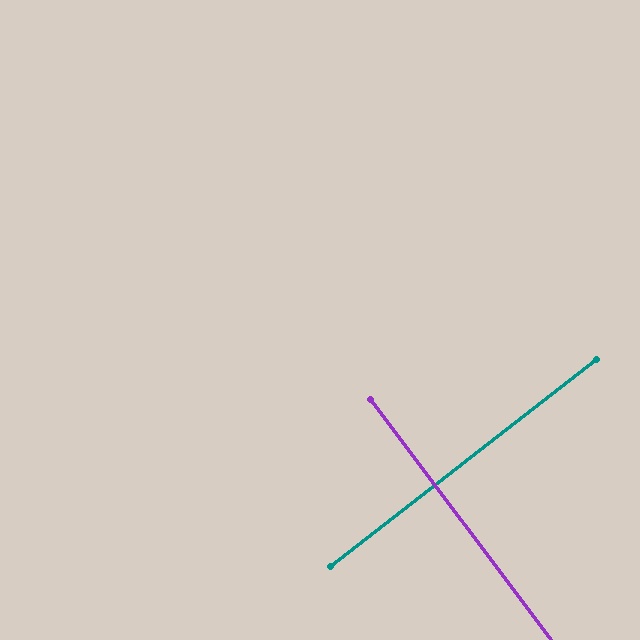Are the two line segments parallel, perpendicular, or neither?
Perpendicular — they meet at approximately 89°.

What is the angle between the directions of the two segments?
Approximately 89 degrees.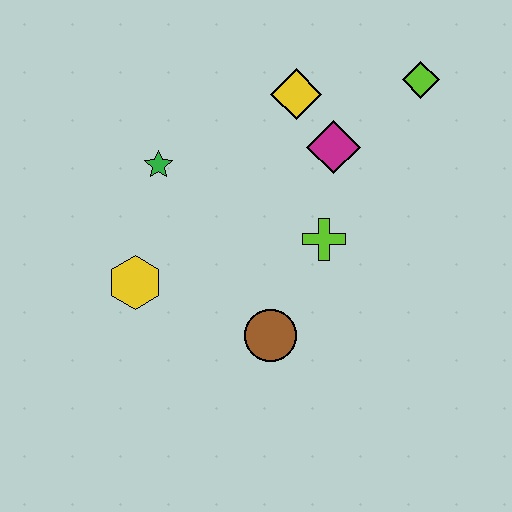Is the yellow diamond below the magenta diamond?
No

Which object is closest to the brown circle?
The lime cross is closest to the brown circle.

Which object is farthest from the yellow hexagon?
The lime diamond is farthest from the yellow hexagon.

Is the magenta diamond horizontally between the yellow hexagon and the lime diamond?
Yes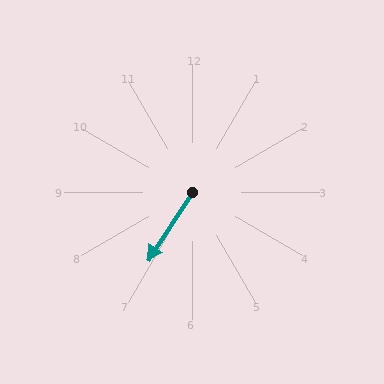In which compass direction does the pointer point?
Southwest.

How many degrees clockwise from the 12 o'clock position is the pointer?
Approximately 213 degrees.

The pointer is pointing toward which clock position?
Roughly 7 o'clock.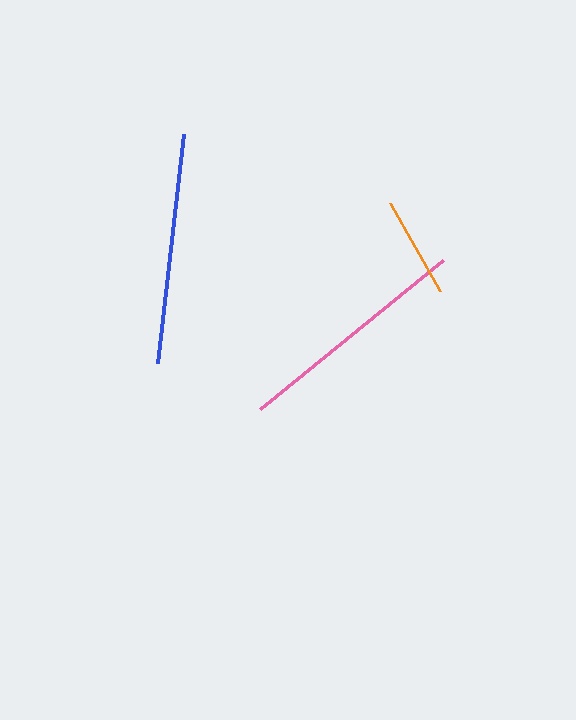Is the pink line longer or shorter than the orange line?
The pink line is longer than the orange line.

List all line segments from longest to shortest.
From longest to shortest: pink, blue, orange.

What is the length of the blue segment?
The blue segment is approximately 231 pixels long.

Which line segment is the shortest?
The orange line is the shortest at approximately 101 pixels.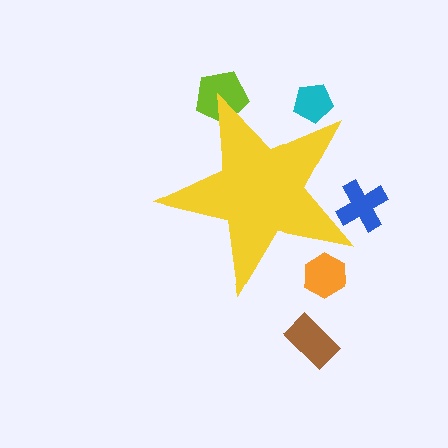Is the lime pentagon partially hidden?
Yes, the lime pentagon is partially hidden behind the yellow star.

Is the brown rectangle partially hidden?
No, the brown rectangle is fully visible.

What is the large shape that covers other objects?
A yellow star.